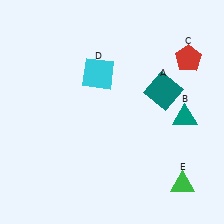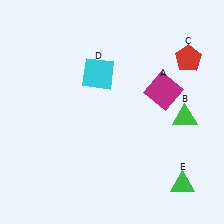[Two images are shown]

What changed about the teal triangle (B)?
In Image 1, B is teal. In Image 2, it changed to green.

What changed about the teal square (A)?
In Image 1, A is teal. In Image 2, it changed to magenta.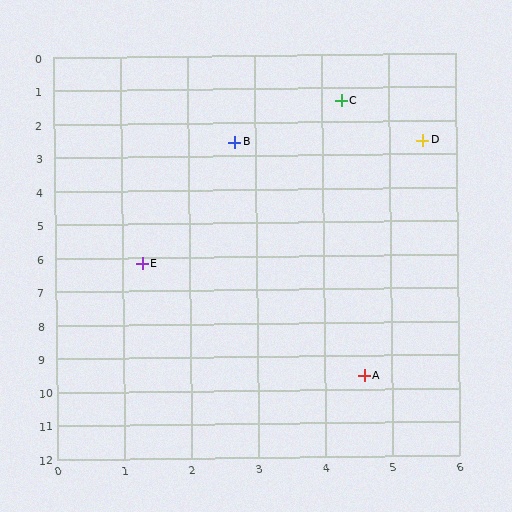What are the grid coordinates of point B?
Point B is at approximately (2.7, 2.6).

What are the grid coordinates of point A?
Point A is at approximately (4.6, 9.6).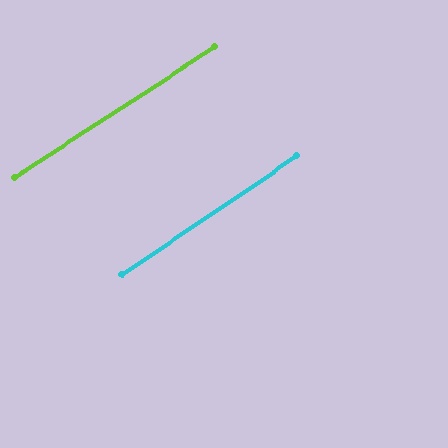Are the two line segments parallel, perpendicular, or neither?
Parallel — their directions differ by only 1.1°.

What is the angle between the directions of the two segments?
Approximately 1 degree.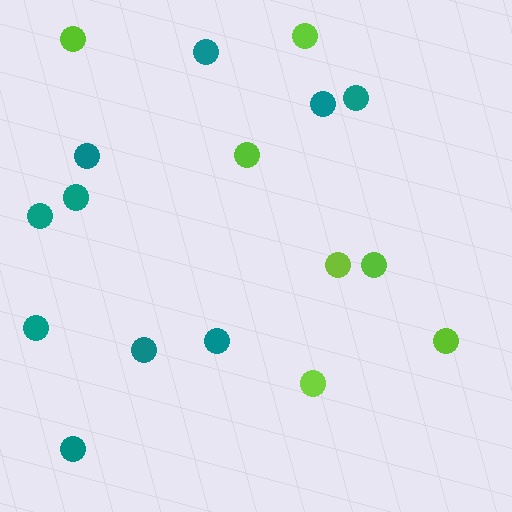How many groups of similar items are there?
There are 2 groups: one group of lime circles (7) and one group of teal circles (10).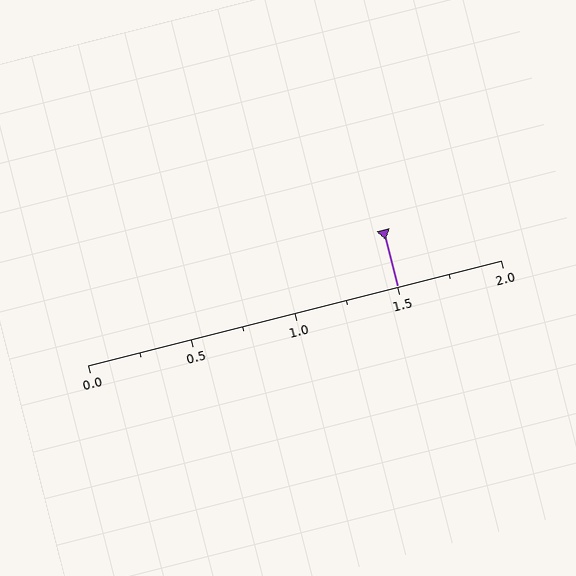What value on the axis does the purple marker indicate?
The marker indicates approximately 1.5.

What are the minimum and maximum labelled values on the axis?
The axis runs from 0.0 to 2.0.